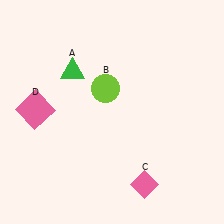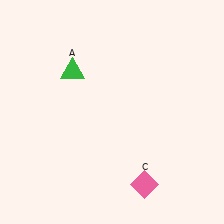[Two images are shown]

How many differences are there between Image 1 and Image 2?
There are 2 differences between the two images.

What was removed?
The pink square (D), the lime circle (B) were removed in Image 2.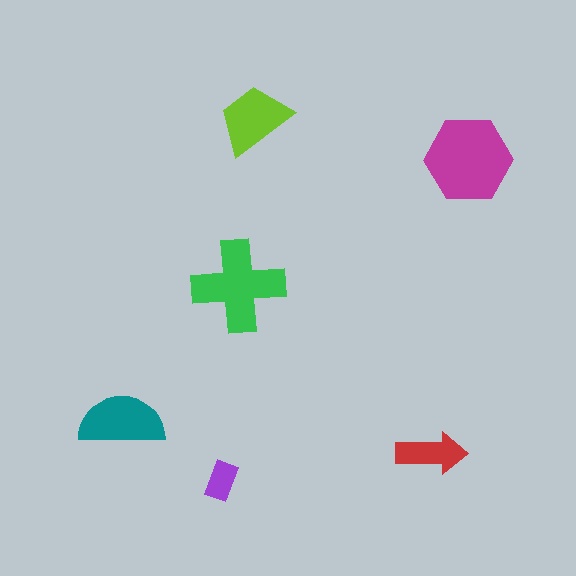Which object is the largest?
The magenta hexagon.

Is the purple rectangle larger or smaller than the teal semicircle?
Smaller.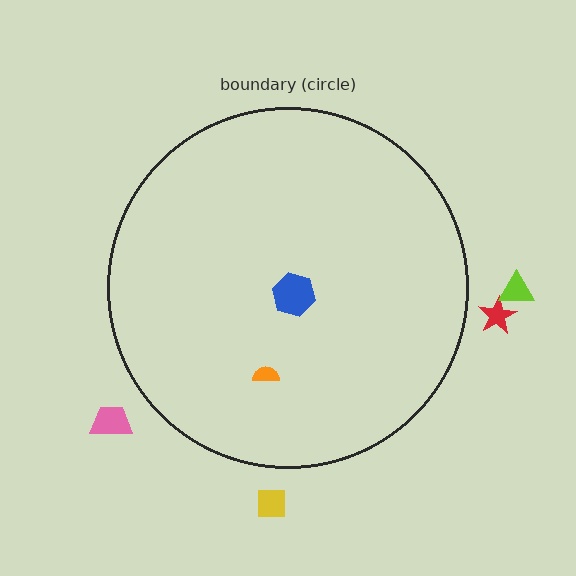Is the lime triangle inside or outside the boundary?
Outside.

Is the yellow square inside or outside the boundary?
Outside.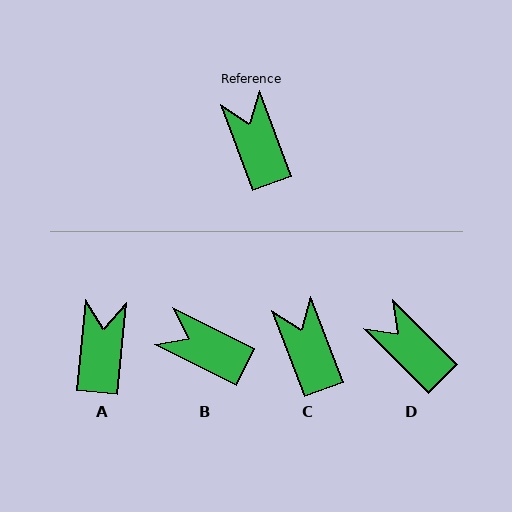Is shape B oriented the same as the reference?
No, it is off by about 43 degrees.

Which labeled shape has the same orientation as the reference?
C.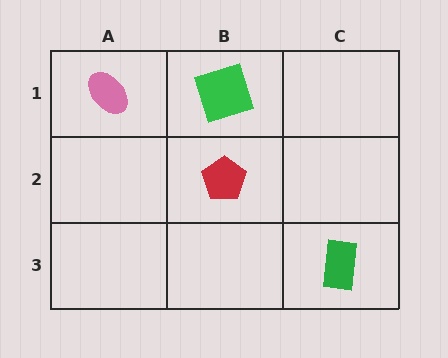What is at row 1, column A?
A pink ellipse.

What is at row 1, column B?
A green square.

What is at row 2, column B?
A red pentagon.